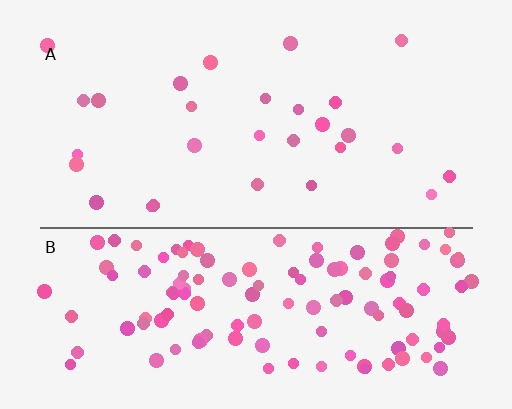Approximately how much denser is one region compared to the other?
Approximately 4.4× — region B over region A.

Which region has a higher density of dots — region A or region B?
B (the bottom).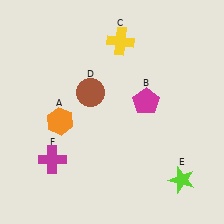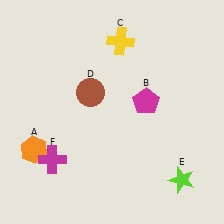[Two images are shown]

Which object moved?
The orange hexagon (A) moved down.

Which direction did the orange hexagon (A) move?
The orange hexagon (A) moved down.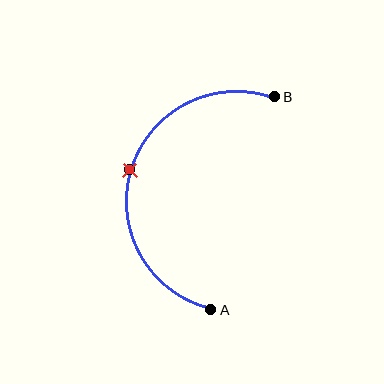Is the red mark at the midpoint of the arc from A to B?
Yes. The red mark lies on the arc at equal arc-length from both A and B — it is the arc midpoint.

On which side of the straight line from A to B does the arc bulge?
The arc bulges to the left of the straight line connecting A and B.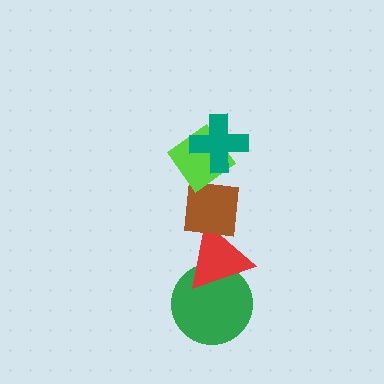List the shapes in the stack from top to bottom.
From top to bottom: the teal cross, the lime diamond, the brown square, the red triangle, the green circle.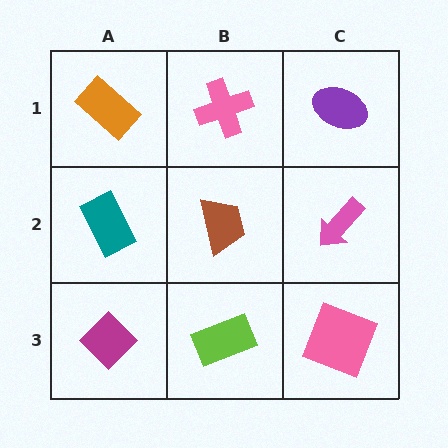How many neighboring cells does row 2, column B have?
4.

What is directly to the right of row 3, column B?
A pink square.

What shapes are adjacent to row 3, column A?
A teal rectangle (row 2, column A), a lime rectangle (row 3, column B).